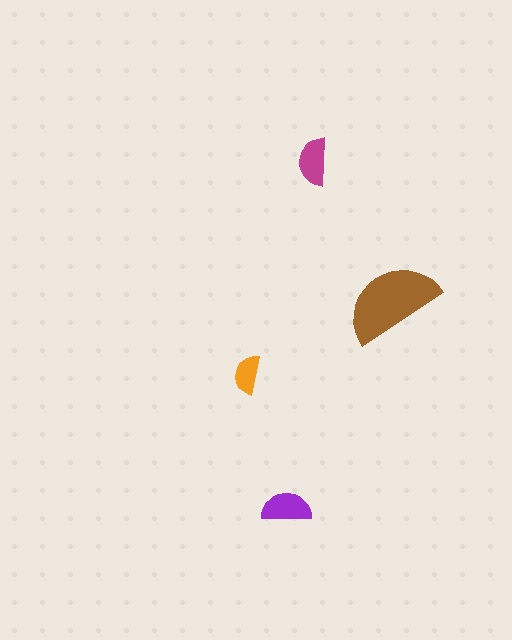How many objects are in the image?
There are 4 objects in the image.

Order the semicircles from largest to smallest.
the brown one, the purple one, the magenta one, the orange one.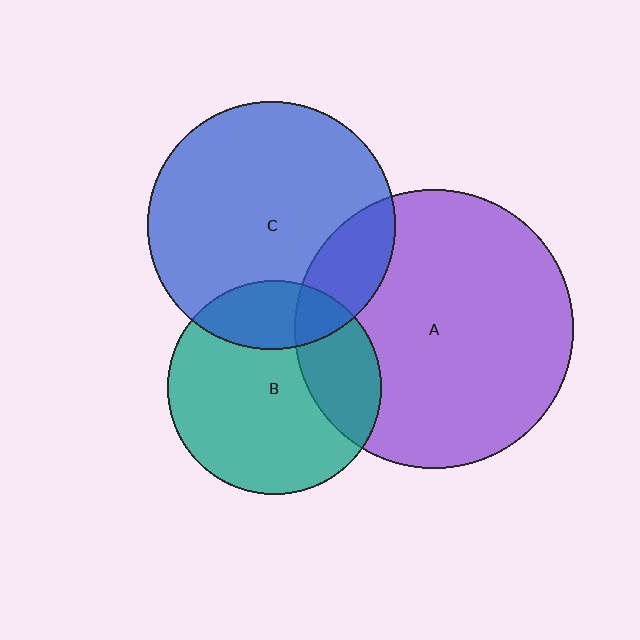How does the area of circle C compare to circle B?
Approximately 1.3 times.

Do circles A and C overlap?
Yes.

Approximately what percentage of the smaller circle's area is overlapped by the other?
Approximately 20%.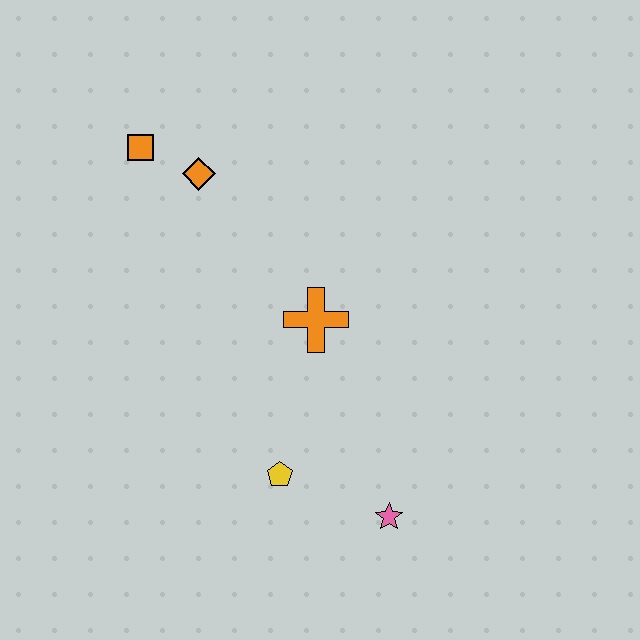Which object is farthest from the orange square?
The pink star is farthest from the orange square.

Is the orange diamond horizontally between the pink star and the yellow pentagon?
No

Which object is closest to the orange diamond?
The orange square is closest to the orange diamond.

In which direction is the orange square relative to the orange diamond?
The orange square is to the left of the orange diamond.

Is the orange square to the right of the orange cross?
No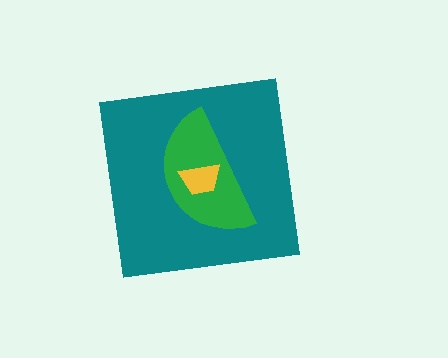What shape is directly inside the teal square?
The green semicircle.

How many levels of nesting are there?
3.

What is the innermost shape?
The yellow trapezoid.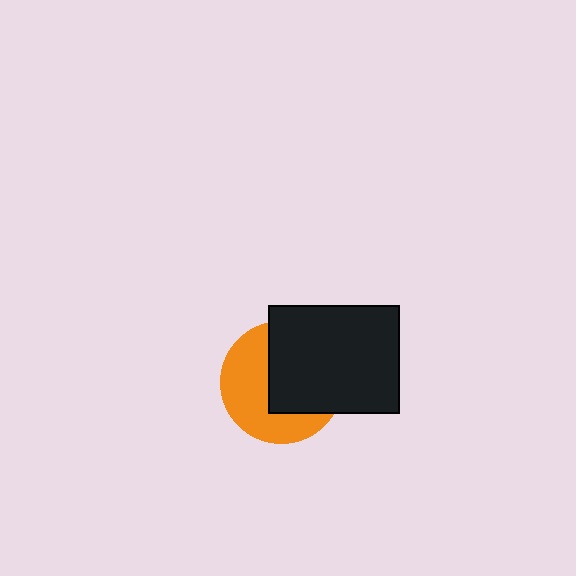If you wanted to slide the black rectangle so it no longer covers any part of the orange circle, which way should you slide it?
Slide it right — that is the most direct way to separate the two shapes.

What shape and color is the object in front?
The object in front is a black rectangle.